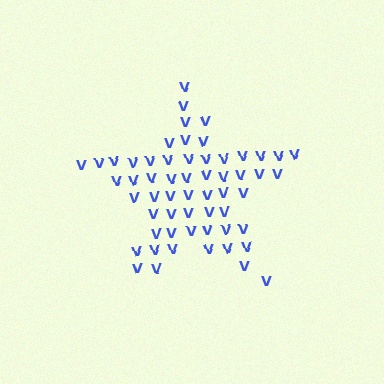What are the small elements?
The small elements are letter V's.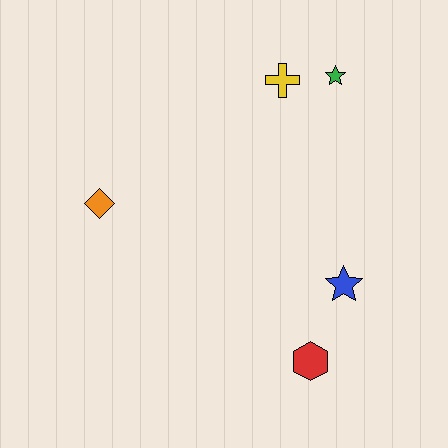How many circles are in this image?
There are no circles.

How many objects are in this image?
There are 5 objects.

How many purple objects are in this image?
There are no purple objects.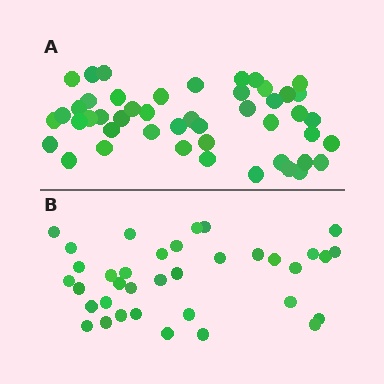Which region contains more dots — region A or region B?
Region A (the top region) has more dots.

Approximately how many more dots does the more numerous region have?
Region A has roughly 12 or so more dots than region B.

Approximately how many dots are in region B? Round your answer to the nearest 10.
About 40 dots. (The exact count is 36, which rounds to 40.)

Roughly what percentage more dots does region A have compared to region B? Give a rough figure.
About 30% more.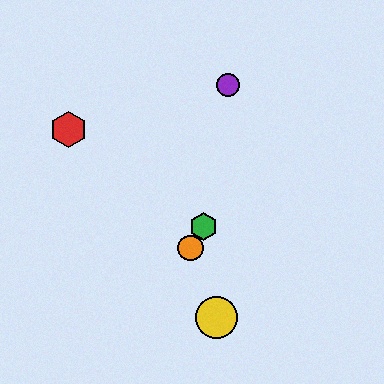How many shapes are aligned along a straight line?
3 shapes (the blue circle, the green hexagon, the orange circle) are aligned along a straight line.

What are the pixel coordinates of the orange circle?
The orange circle is at (191, 248).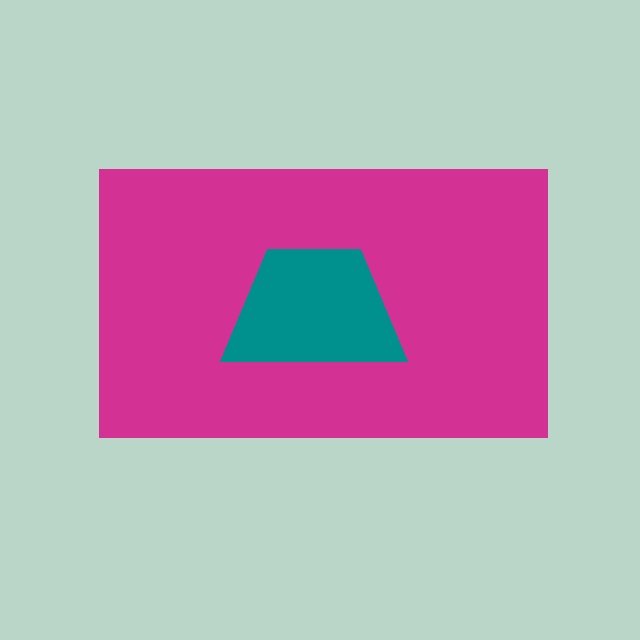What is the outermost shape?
The magenta rectangle.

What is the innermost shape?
The teal trapezoid.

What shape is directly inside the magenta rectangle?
The teal trapezoid.